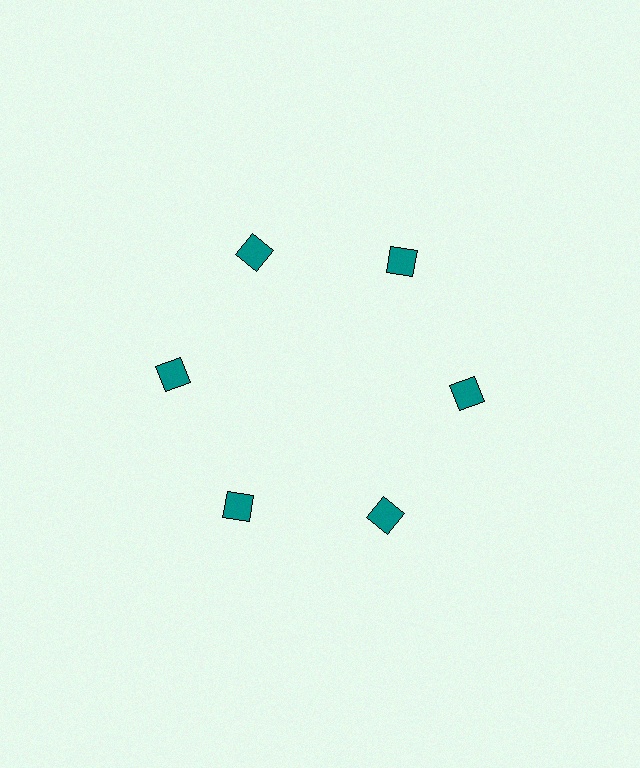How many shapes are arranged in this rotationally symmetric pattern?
There are 6 shapes, arranged in 6 groups of 1.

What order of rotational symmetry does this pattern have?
This pattern has 6-fold rotational symmetry.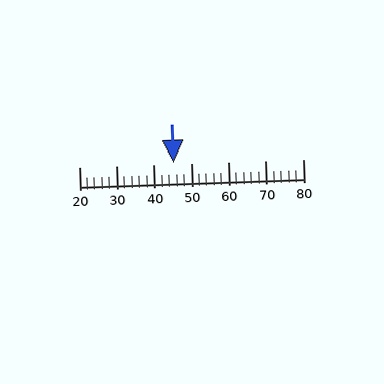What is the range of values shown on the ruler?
The ruler shows values from 20 to 80.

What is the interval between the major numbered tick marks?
The major tick marks are spaced 10 units apart.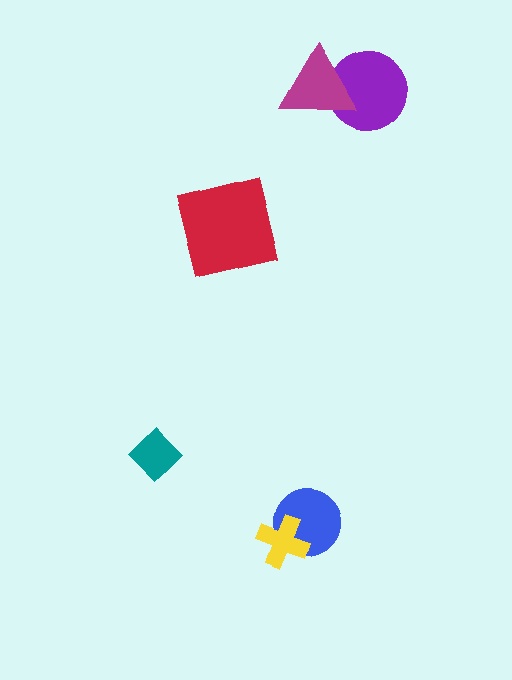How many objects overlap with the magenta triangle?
1 object overlaps with the magenta triangle.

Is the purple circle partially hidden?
Yes, it is partially covered by another shape.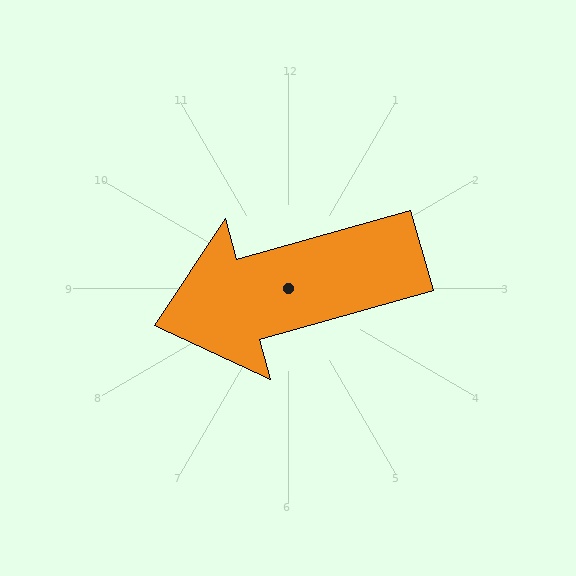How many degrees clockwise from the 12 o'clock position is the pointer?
Approximately 254 degrees.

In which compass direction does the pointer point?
West.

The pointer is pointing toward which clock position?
Roughly 8 o'clock.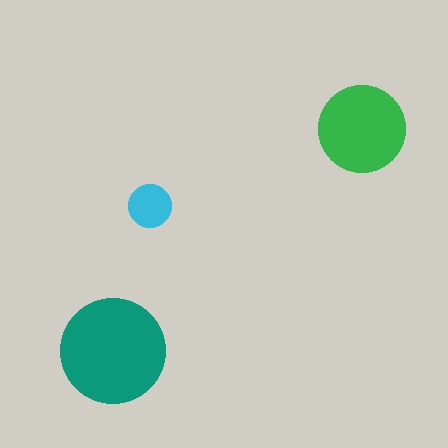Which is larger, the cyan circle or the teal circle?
The teal one.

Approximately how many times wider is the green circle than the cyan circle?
About 2 times wider.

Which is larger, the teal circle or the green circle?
The teal one.